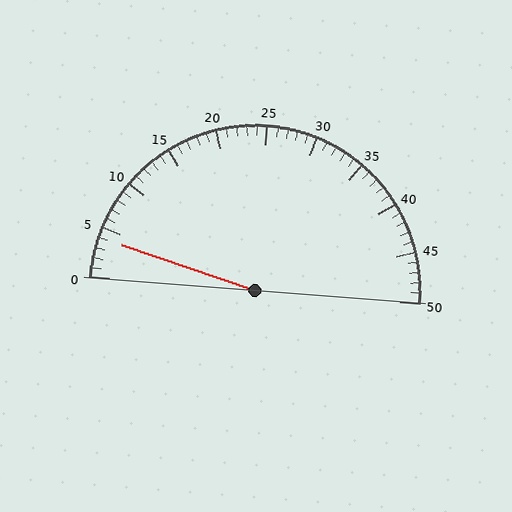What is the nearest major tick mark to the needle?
The nearest major tick mark is 5.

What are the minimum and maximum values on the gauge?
The gauge ranges from 0 to 50.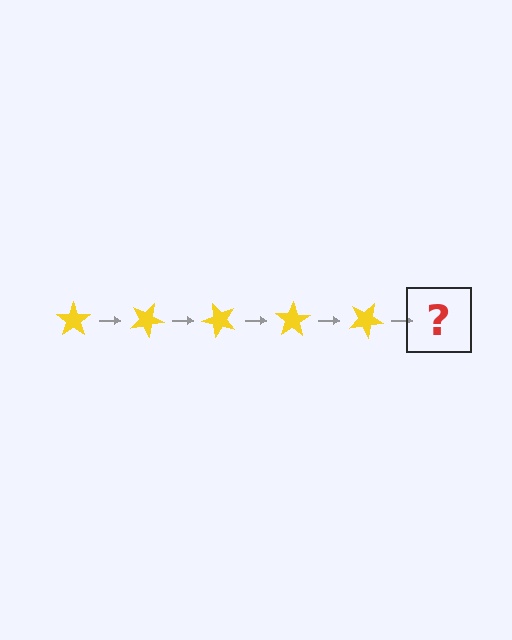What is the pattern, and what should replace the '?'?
The pattern is that the star rotates 25 degrees each step. The '?' should be a yellow star rotated 125 degrees.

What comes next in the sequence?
The next element should be a yellow star rotated 125 degrees.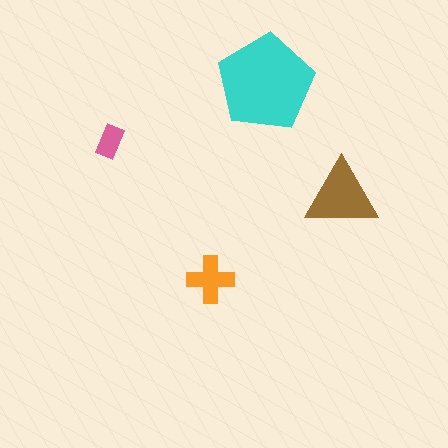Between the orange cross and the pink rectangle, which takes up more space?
The orange cross.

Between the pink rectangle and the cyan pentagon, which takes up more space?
The cyan pentagon.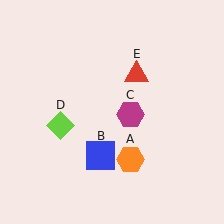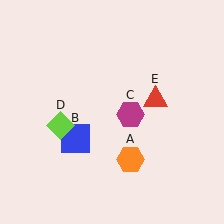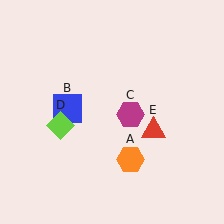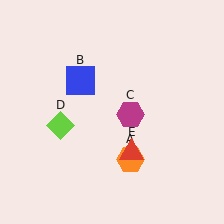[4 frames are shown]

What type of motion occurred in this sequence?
The blue square (object B), red triangle (object E) rotated clockwise around the center of the scene.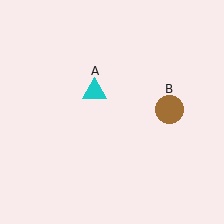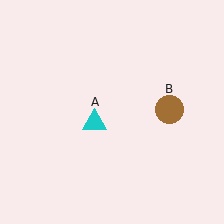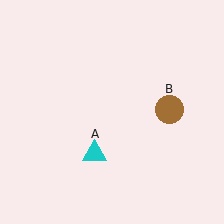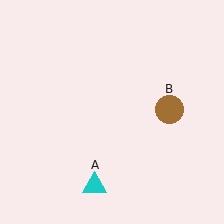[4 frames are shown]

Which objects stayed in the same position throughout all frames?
Brown circle (object B) remained stationary.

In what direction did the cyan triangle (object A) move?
The cyan triangle (object A) moved down.